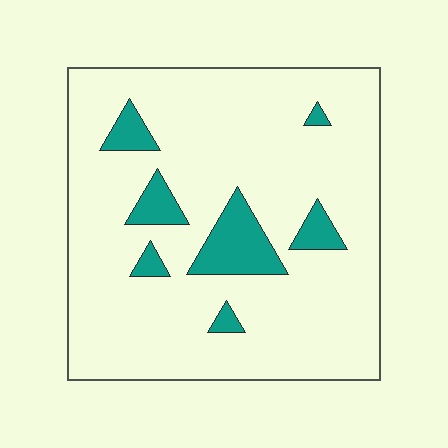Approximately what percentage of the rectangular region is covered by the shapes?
Approximately 10%.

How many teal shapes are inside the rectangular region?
7.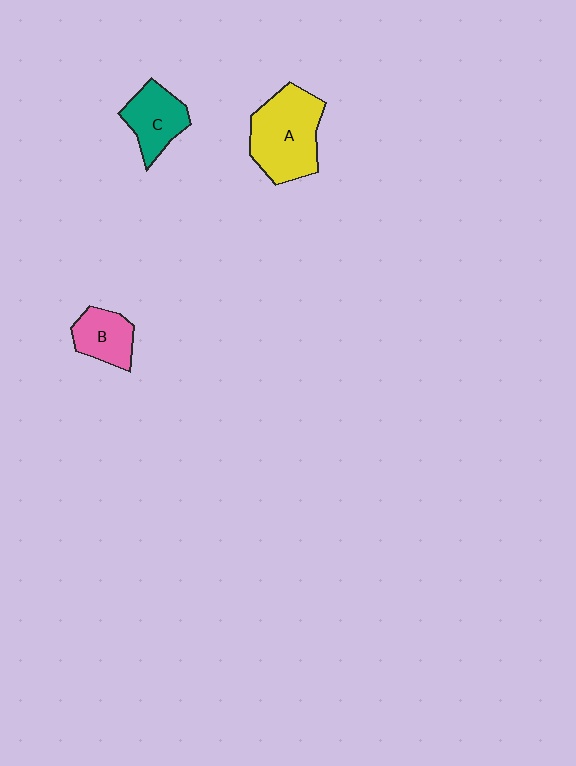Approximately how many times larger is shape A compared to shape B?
Approximately 2.0 times.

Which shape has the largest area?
Shape A (yellow).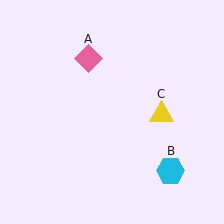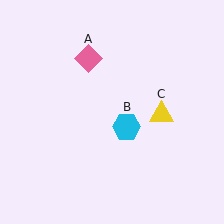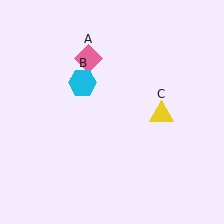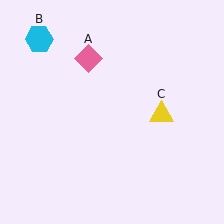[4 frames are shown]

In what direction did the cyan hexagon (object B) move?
The cyan hexagon (object B) moved up and to the left.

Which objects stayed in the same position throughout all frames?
Pink diamond (object A) and yellow triangle (object C) remained stationary.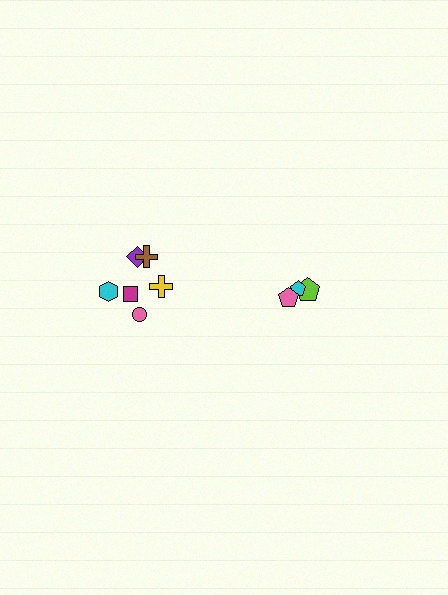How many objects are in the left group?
There are 6 objects.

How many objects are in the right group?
There are 3 objects.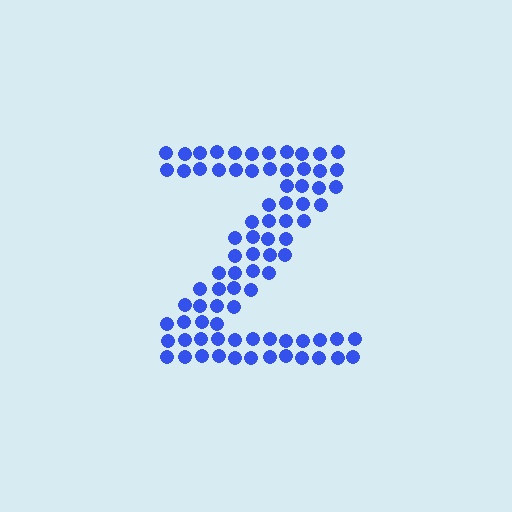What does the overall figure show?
The overall figure shows the letter Z.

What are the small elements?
The small elements are circles.